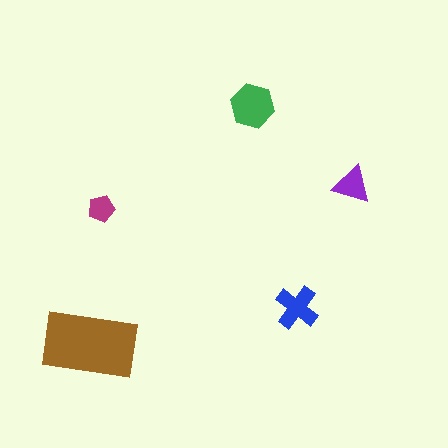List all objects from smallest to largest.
The magenta pentagon, the purple triangle, the blue cross, the green hexagon, the brown rectangle.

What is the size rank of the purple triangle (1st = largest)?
4th.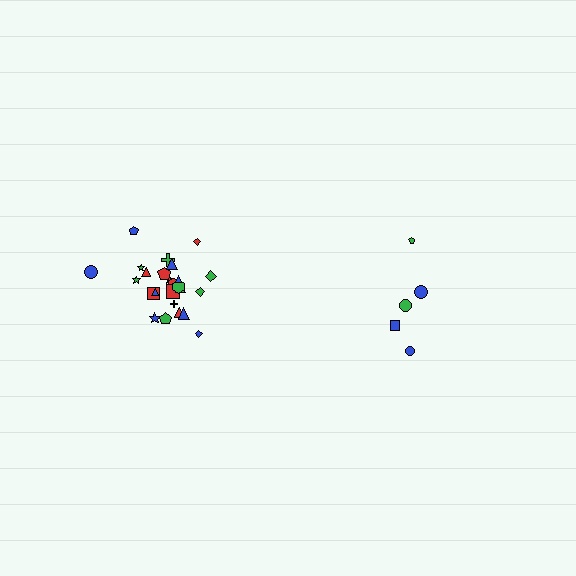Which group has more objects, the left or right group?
The left group.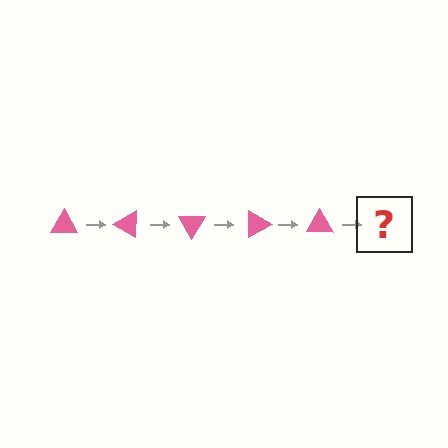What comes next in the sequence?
The next element should be a pink triangle rotated 150 degrees.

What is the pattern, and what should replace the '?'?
The pattern is that the triangle rotates 30 degrees each step. The '?' should be a pink triangle rotated 150 degrees.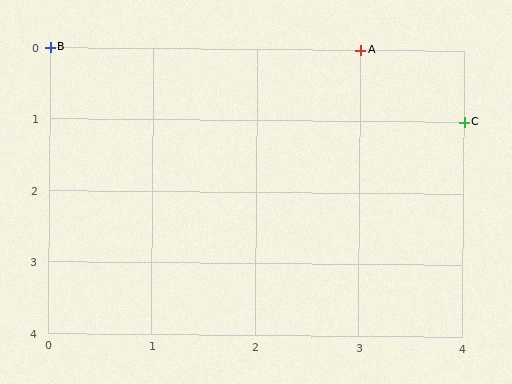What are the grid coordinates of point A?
Point A is at grid coordinates (3, 0).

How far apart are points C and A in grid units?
Points C and A are 1 column and 1 row apart (about 1.4 grid units diagonally).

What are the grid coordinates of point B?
Point B is at grid coordinates (0, 0).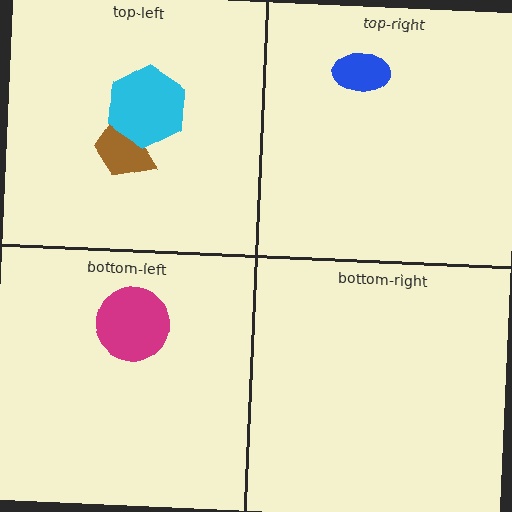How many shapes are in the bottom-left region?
1.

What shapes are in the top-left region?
The brown trapezoid, the cyan hexagon.